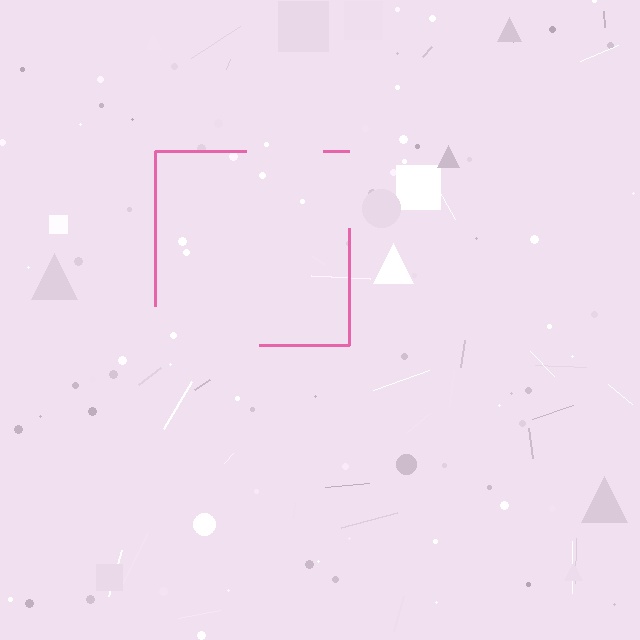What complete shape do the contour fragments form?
The contour fragments form a square.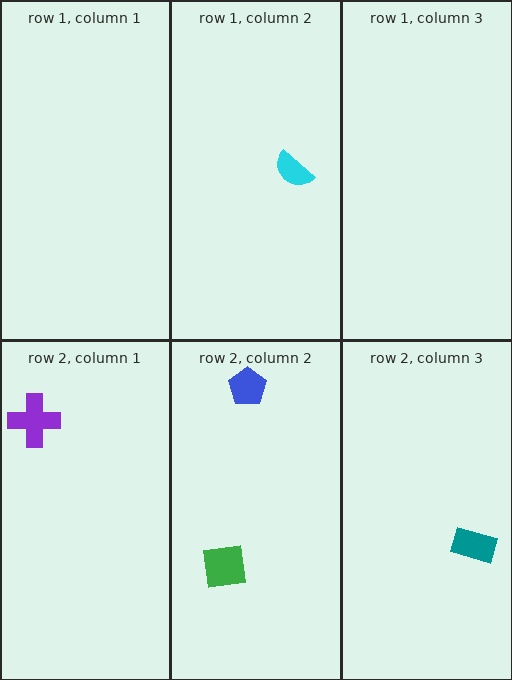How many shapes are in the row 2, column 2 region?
2.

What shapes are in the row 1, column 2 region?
The cyan semicircle.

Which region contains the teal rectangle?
The row 2, column 3 region.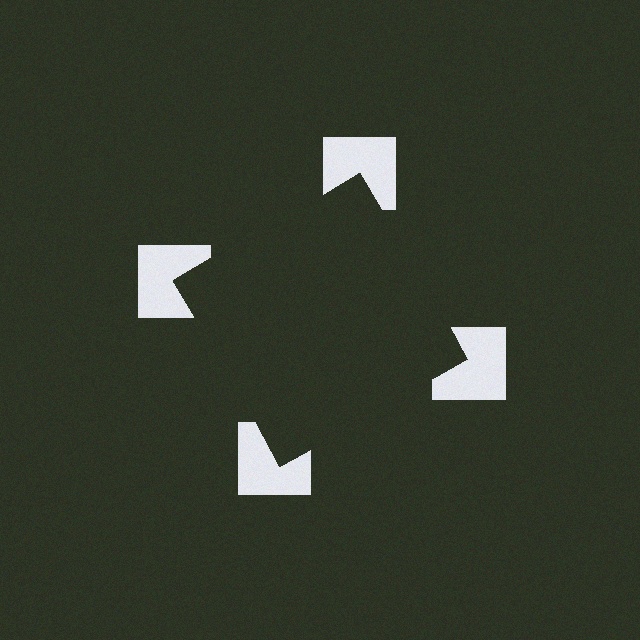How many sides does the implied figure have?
4 sides.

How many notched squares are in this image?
There are 4 — one at each vertex of the illusory square.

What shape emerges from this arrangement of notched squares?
An illusory square — its edges are inferred from the aligned wedge cuts in the notched squares, not physically drawn.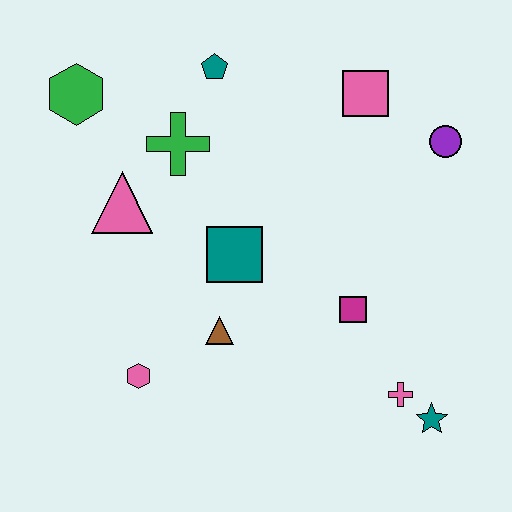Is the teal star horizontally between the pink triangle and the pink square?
No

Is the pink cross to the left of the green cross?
No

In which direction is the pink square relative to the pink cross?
The pink square is above the pink cross.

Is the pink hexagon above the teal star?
Yes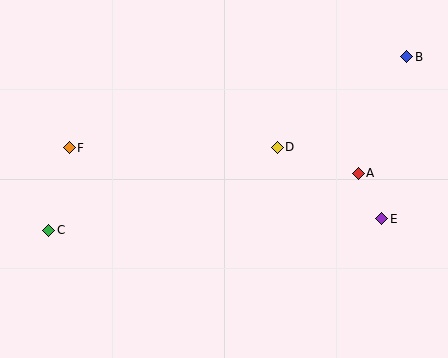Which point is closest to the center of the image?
Point D at (277, 147) is closest to the center.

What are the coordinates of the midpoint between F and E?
The midpoint between F and E is at (225, 183).